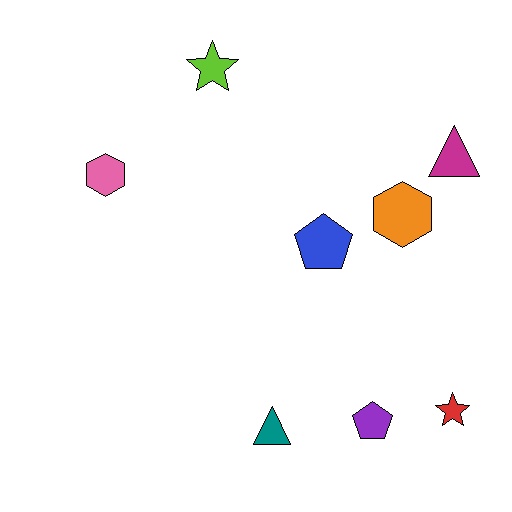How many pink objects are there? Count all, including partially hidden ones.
There is 1 pink object.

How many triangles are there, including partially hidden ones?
There are 2 triangles.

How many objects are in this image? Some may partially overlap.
There are 8 objects.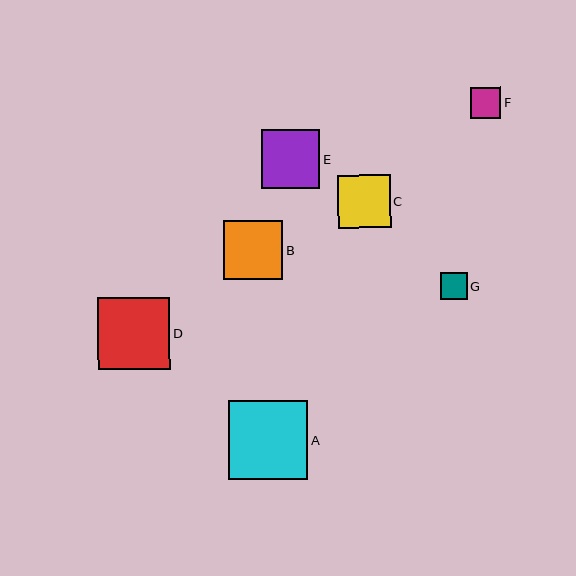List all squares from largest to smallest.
From largest to smallest: A, D, B, E, C, F, G.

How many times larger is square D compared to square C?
Square D is approximately 1.4 times the size of square C.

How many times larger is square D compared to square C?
Square D is approximately 1.4 times the size of square C.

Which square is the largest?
Square A is the largest with a size of approximately 79 pixels.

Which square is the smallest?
Square G is the smallest with a size of approximately 27 pixels.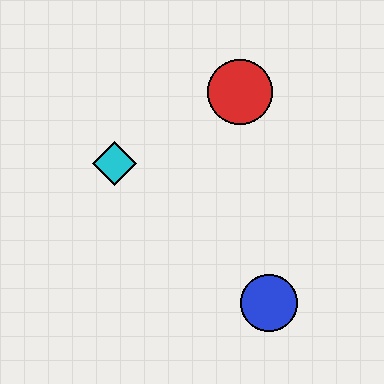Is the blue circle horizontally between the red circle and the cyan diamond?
No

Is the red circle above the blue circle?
Yes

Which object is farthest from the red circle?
The blue circle is farthest from the red circle.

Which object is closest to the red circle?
The cyan diamond is closest to the red circle.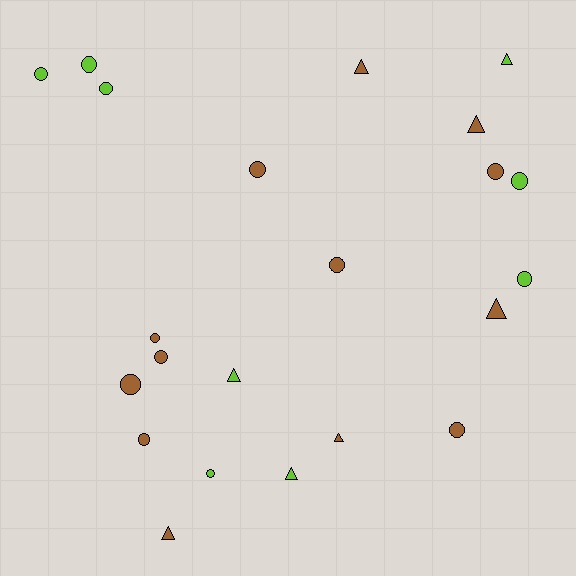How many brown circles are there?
There are 8 brown circles.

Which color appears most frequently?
Brown, with 13 objects.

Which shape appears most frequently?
Circle, with 14 objects.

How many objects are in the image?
There are 22 objects.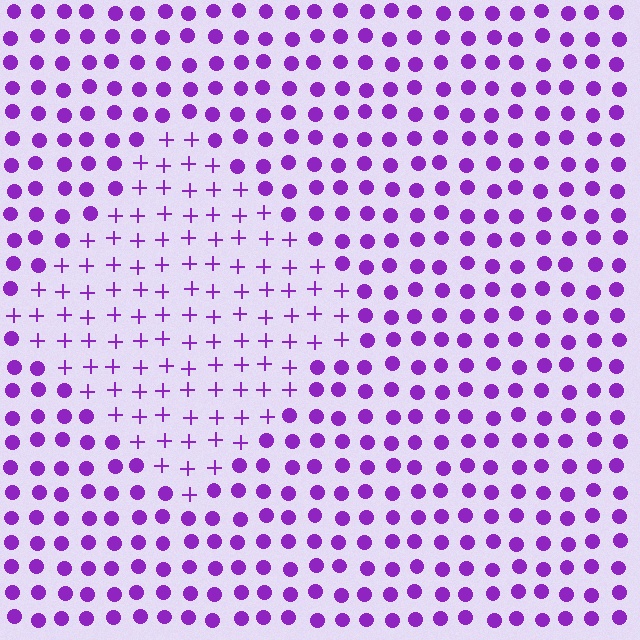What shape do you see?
I see a diamond.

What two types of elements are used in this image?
The image uses plus signs inside the diamond region and circles outside it.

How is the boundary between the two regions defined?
The boundary is defined by a change in element shape: plus signs inside vs. circles outside. All elements share the same color and spacing.